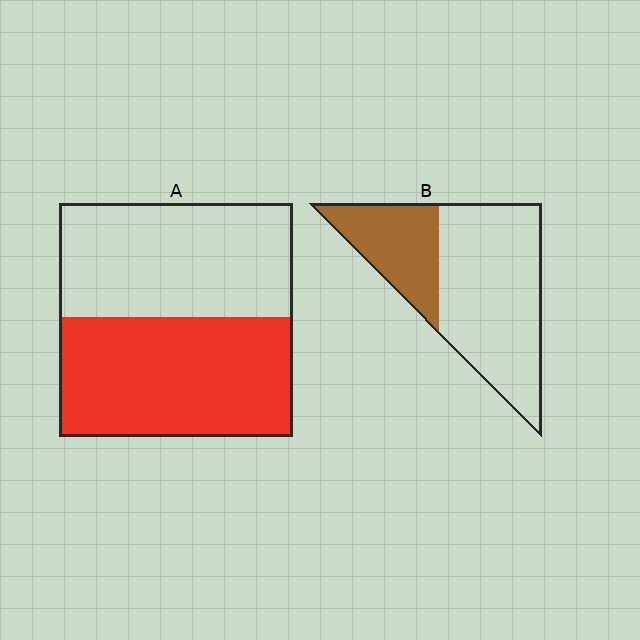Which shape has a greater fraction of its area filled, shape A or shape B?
Shape A.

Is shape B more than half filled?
No.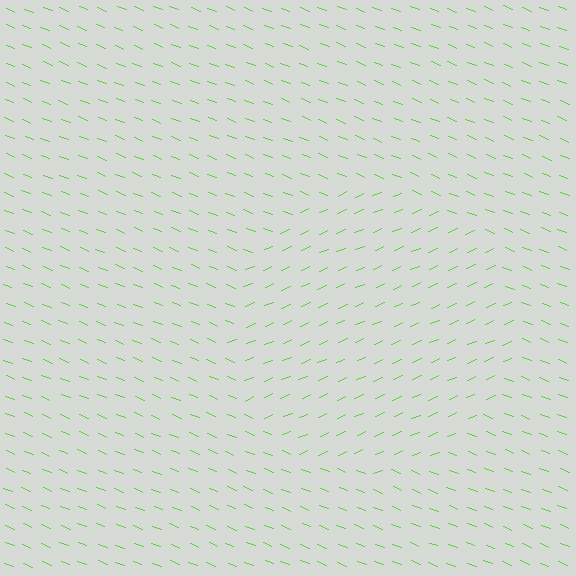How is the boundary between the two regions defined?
The boundary is defined purely by a change in line orientation (approximately 45 degrees difference). All lines are the same color and thickness.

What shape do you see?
I see a circle.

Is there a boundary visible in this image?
Yes, there is a texture boundary formed by a change in line orientation.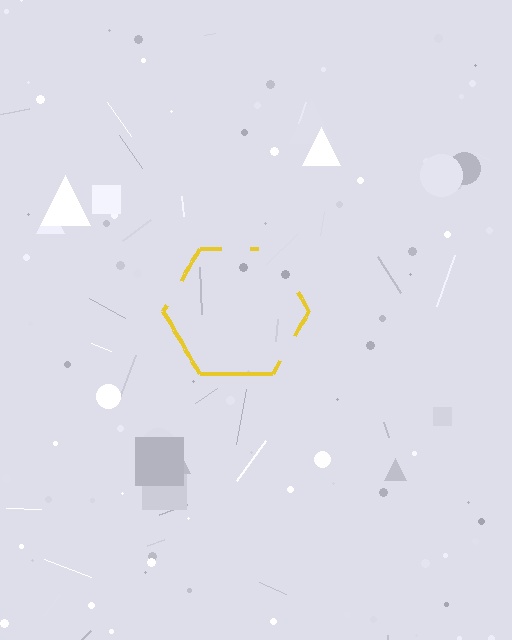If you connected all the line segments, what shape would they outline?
They would outline a hexagon.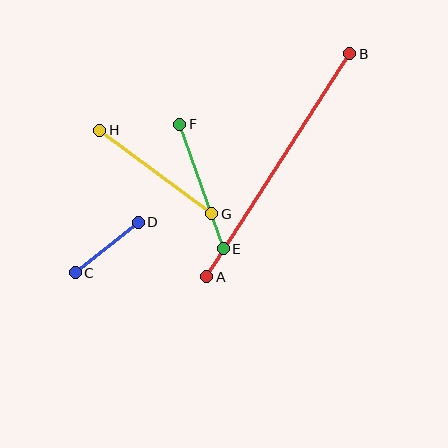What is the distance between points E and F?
The distance is approximately 132 pixels.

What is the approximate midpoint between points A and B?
The midpoint is at approximately (278, 165) pixels.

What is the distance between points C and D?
The distance is approximately 81 pixels.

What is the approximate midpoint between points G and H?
The midpoint is at approximately (156, 172) pixels.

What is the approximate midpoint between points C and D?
The midpoint is at approximately (107, 247) pixels.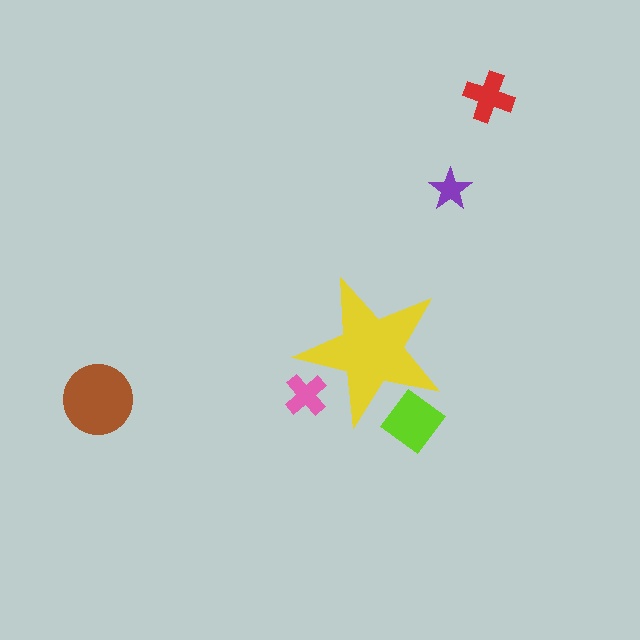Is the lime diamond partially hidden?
Yes, the lime diamond is partially hidden behind the yellow star.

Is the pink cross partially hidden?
Yes, the pink cross is partially hidden behind the yellow star.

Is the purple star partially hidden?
No, the purple star is fully visible.